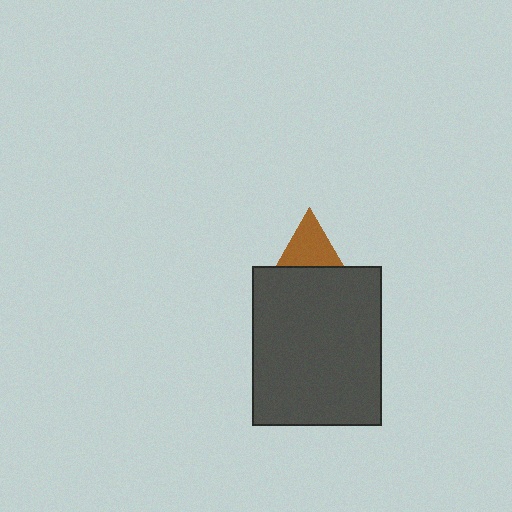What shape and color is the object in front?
The object in front is a dark gray rectangle.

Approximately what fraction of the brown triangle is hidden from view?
Roughly 61% of the brown triangle is hidden behind the dark gray rectangle.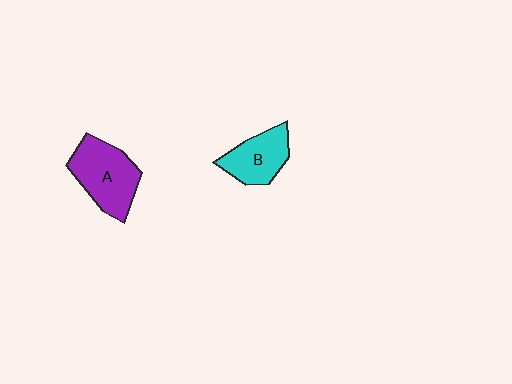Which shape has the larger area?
Shape A (purple).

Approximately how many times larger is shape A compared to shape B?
Approximately 1.4 times.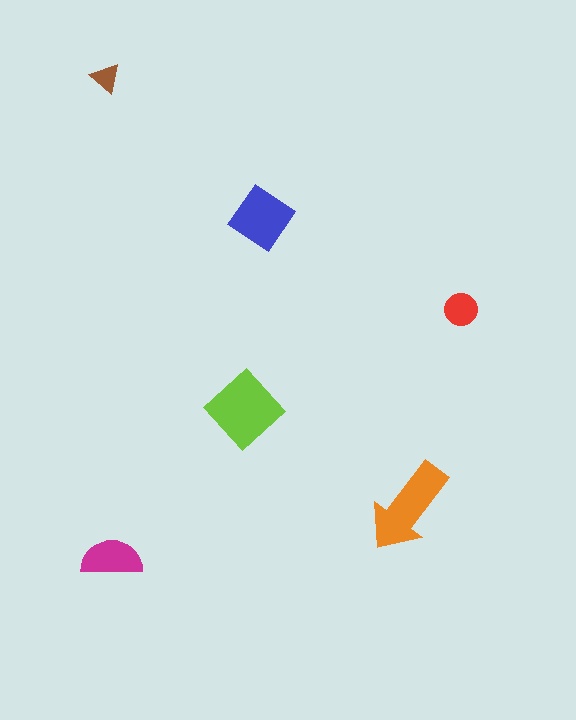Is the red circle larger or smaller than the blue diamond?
Smaller.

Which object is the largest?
The lime diamond.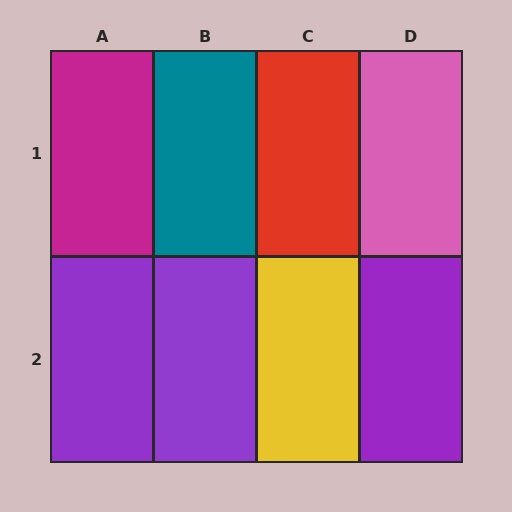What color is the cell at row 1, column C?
Red.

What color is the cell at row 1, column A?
Magenta.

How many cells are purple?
3 cells are purple.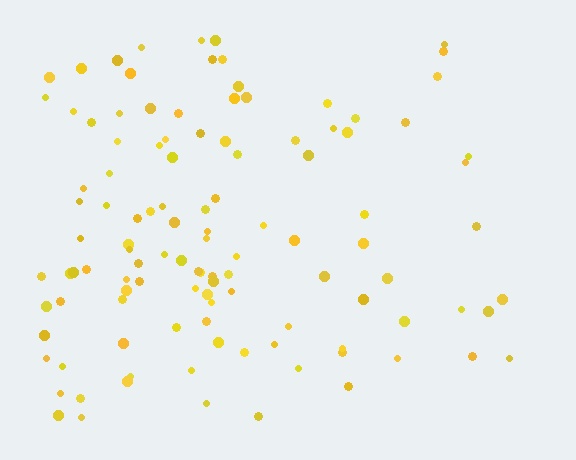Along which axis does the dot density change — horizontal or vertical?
Horizontal.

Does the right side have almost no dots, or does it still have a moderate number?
Still a moderate number, just noticeably fewer than the left.